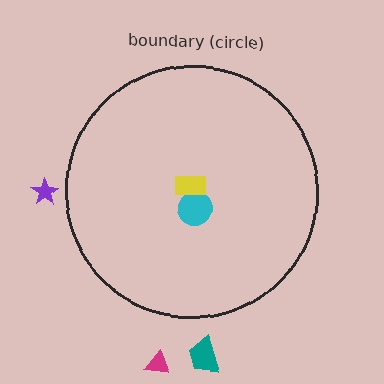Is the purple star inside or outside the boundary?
Outside.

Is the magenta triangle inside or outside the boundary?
Outside.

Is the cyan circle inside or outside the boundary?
Inside.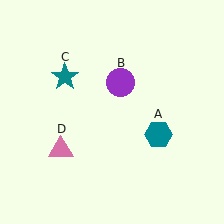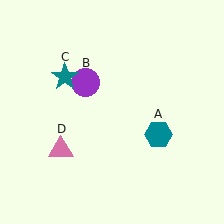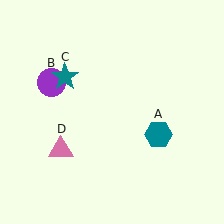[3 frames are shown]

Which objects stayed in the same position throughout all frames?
Teal hexagon (object A) and teal star (object C) and pink triangle (object D) remained stationary.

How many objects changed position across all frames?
1 object changed position: purple circle (object B).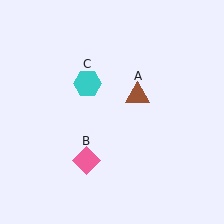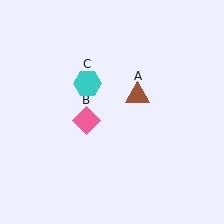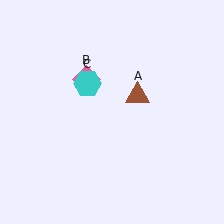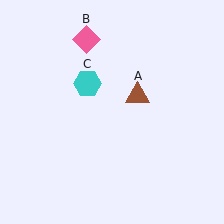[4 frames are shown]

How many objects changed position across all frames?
1 object changed position: pink diamond (object B).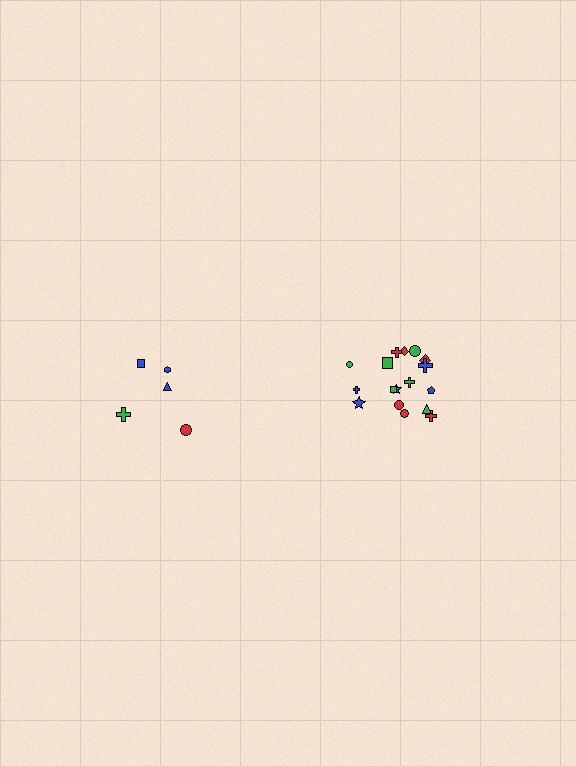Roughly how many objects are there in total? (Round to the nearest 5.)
Roughly 25 objects in total.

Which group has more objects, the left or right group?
The right group.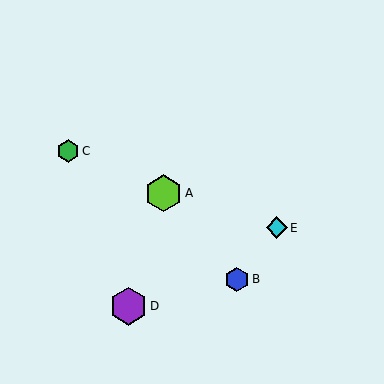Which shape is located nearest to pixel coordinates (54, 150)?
The green hexagon (labeled C) at (68, 151) is nearest to that location.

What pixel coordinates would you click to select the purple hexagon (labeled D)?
Click at (129, 306) to select the purple hexagon D.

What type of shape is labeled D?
Shape D is a purple hexagon.